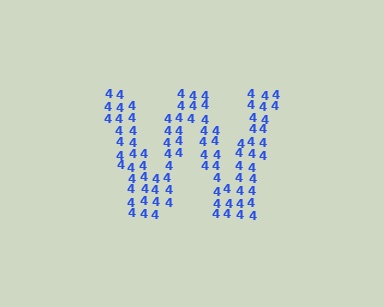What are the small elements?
The small elements are digit 4's.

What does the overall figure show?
The overall figure shows the letter W.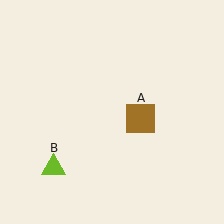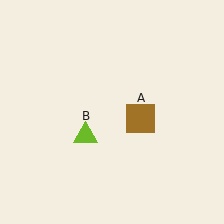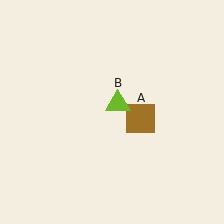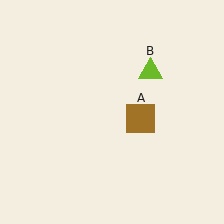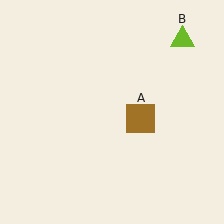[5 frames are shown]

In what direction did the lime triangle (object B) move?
The lime triangle (object B) moved up and to the right.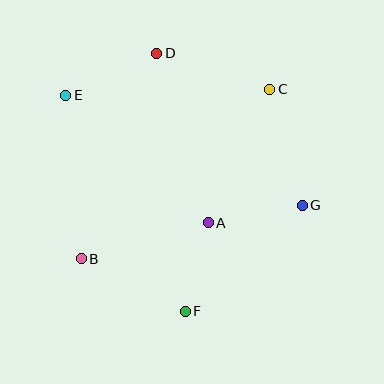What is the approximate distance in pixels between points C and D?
The distance between C and D is approximately 118 pixels.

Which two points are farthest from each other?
Points E and G are farthest from each other.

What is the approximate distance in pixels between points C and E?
The distance between C and E is approximately 204 pixels.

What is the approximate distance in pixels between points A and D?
The distance between A and D is approximately 177 pixels.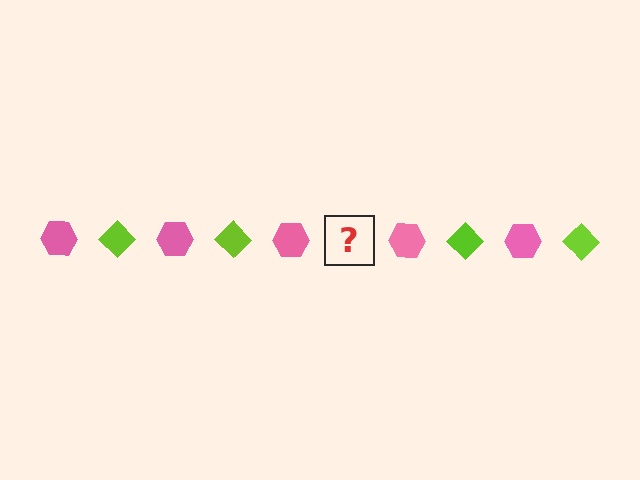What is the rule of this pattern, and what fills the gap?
The rule is that the pattern alternates between pink hexagon and lime diamond. The gap should be filled with a lime diamond.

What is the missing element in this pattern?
The missing element is a lime diamond.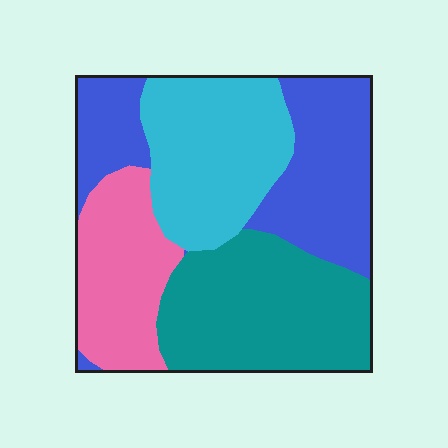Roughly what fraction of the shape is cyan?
Cyan covers 24% of the shape.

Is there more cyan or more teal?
Teal.